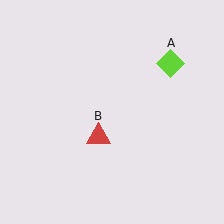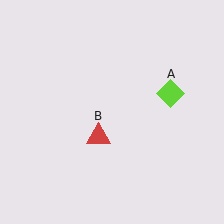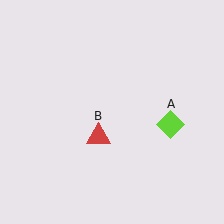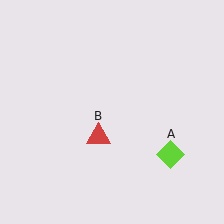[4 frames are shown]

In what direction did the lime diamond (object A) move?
The lime diamond (object A) moved down.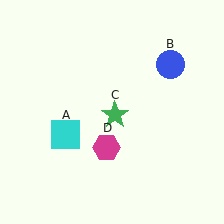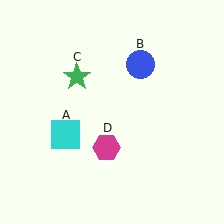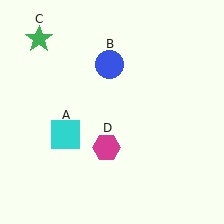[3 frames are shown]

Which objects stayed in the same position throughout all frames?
Cyan square (object A) and magenta hexagon (object D) remained stationary.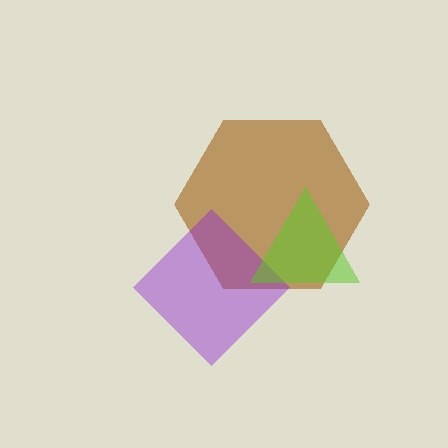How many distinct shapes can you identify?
There are 3 distinct shapes: a brown hexagon, a purple diamond, a lime triangle.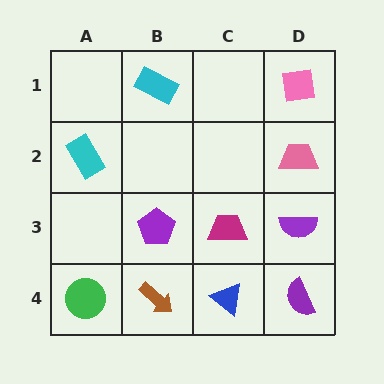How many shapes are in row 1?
2 shapes.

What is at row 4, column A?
A green circle.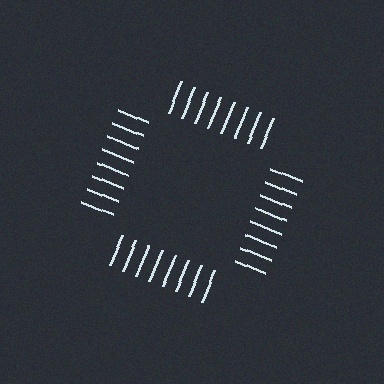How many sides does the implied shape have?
4 sides — the line-ends trace a square.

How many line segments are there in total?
32 — 8 along each of the 4 edges.